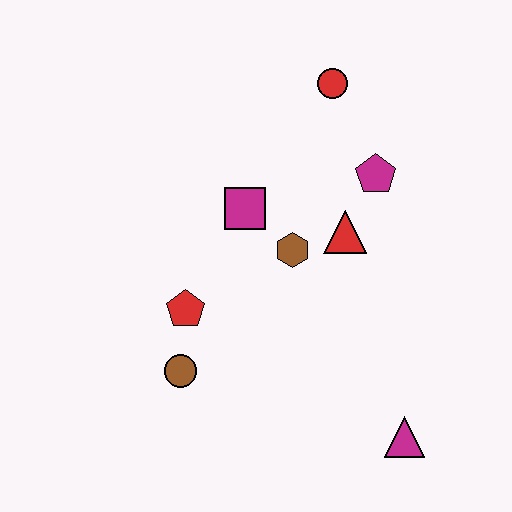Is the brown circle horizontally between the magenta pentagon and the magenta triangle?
No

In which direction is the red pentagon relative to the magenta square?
The red pentagon is below the magenta square.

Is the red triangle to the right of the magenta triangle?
No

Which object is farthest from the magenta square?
The magenta triangle is farthest from the magenta square.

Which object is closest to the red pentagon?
The brown circle is closest to the red pentagon.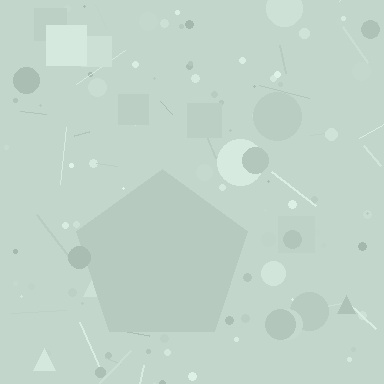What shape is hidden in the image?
A pentagon is hidden in the image.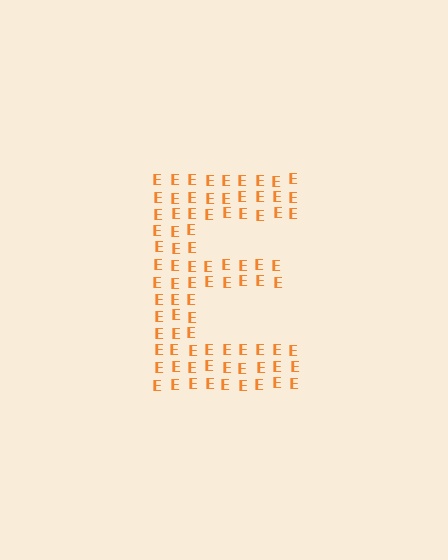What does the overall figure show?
The overall figure shows the letter E.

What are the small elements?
The small elements are letter E's.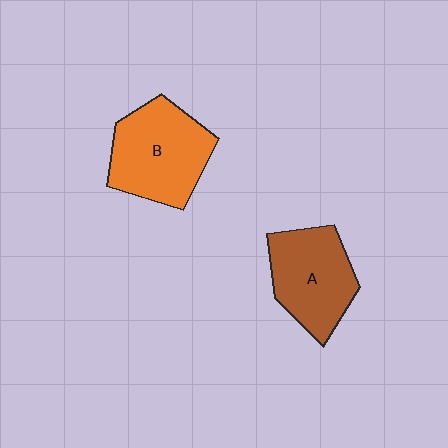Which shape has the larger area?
Shape B (orange).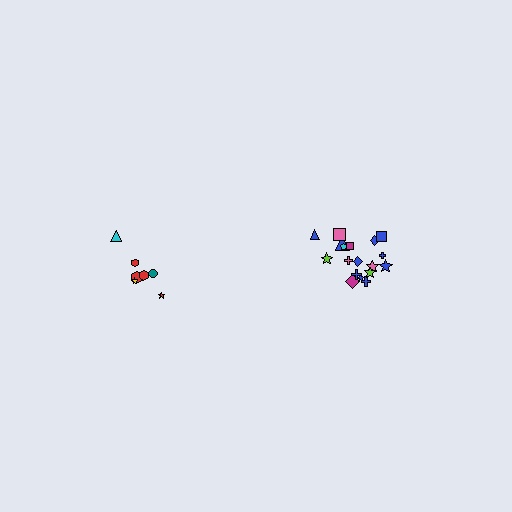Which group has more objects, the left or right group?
The right group.